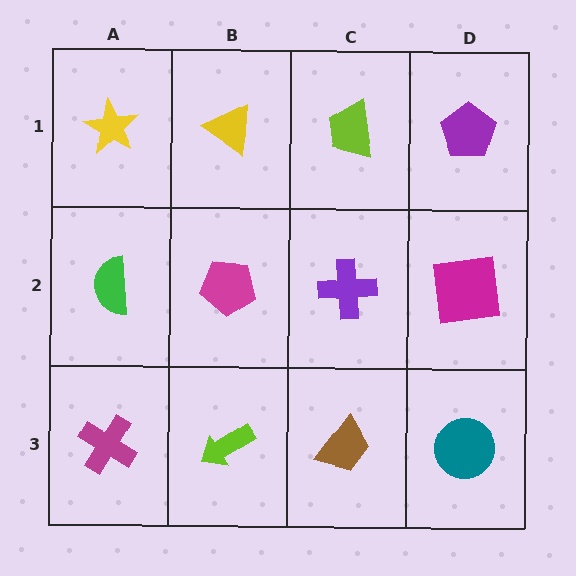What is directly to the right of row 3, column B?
A brown trapezoid.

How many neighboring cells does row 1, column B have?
3.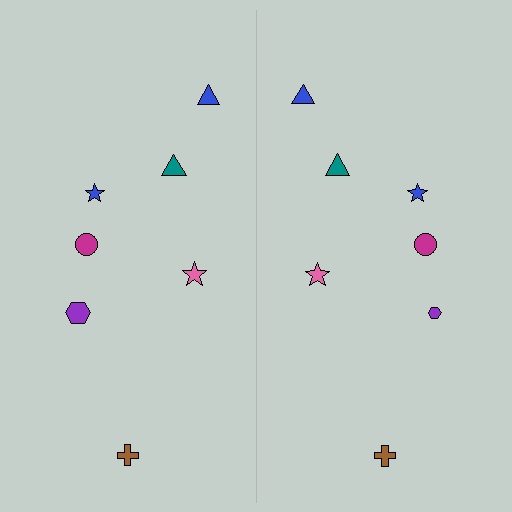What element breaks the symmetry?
The purple hexagon on the right side has a different size than its mirror counterpart.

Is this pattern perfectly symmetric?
No, the pattern is not perfectly symmetric. The purple hexagon on the right side has a different size than its mirror counterpart.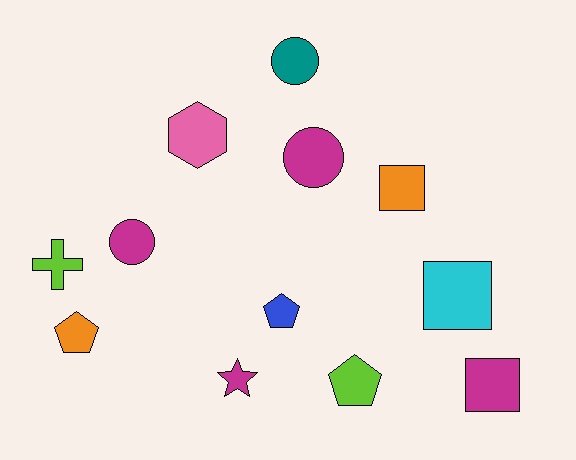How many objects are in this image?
There are 12 objects.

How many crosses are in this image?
There is 1 cross.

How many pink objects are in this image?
There is 1 pink object.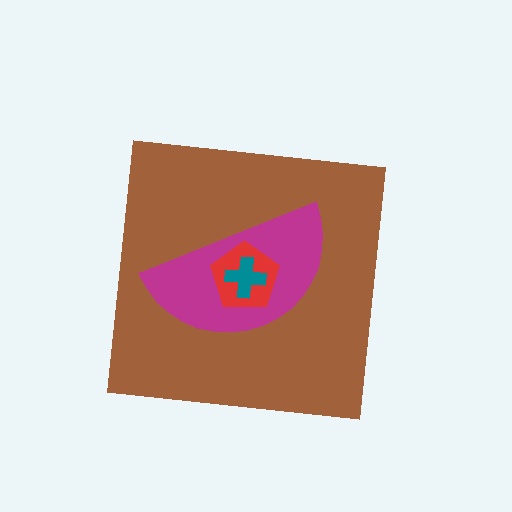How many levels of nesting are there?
4.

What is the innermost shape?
The teal cross.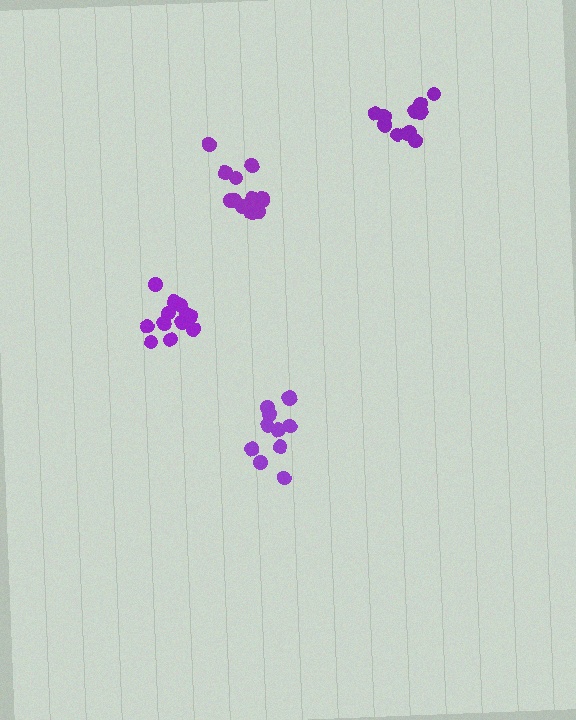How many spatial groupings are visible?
There are 4 spatial groupings.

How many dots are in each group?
Group 1: 12 dots, Group 2: 11 dots, Group 3: 13 dots, Group 4: 13 dots (49 total).